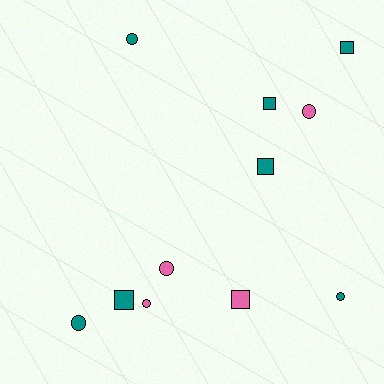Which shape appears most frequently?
Circle, with 6 objects.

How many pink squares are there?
There is 1 pink square.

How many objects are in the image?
There are 11 objects.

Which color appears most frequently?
Teal, with 7 objects.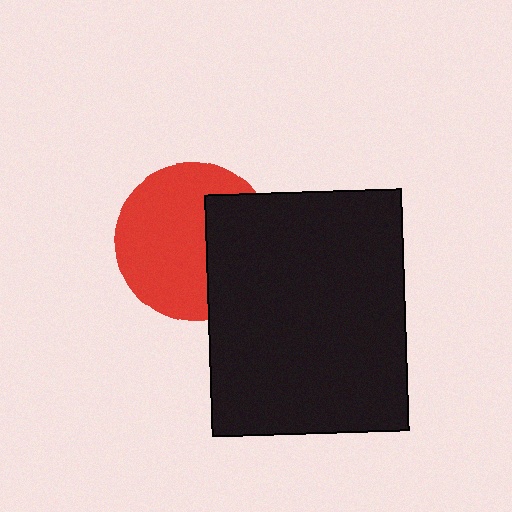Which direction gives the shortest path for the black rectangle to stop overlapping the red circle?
Moving right gives the shortest separation.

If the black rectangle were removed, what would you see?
You would see the complete red circle.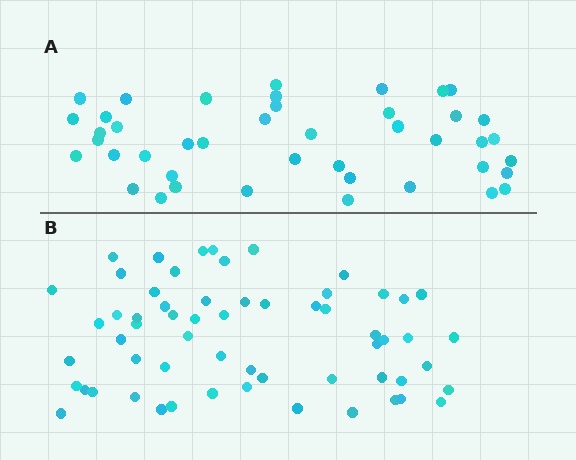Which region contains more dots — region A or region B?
Region B (the bottom region) has more dots.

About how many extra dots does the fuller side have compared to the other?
Region B has approximately 15 more dots than region A.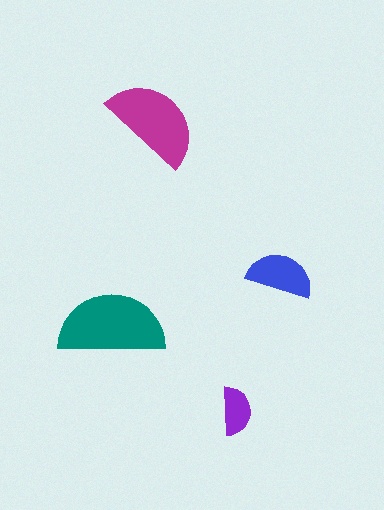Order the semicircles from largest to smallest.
the teal one, the magenta one, the blue one, the purple one.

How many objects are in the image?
There are 4 objects in the image.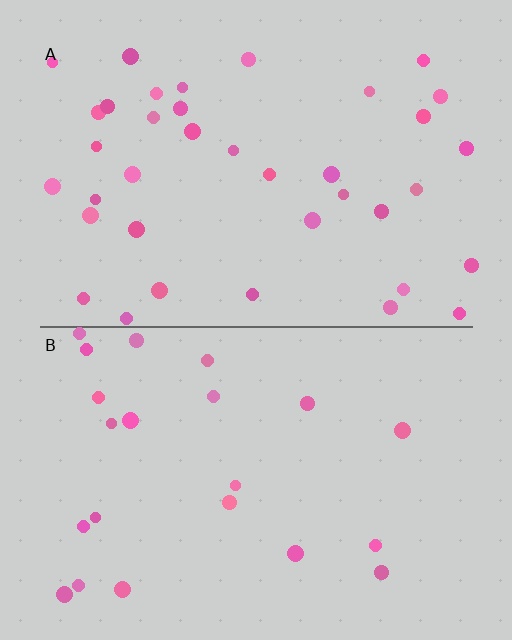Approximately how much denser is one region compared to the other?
Approximately 1.7× — region A over region B.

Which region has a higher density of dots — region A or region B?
A (the top).